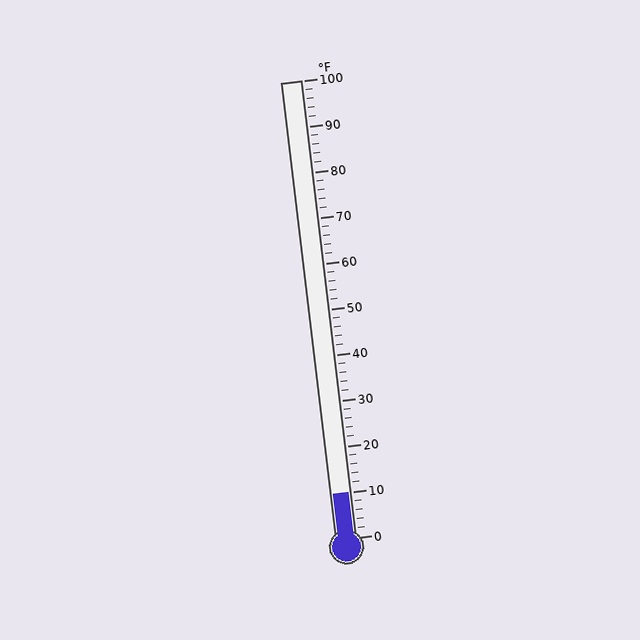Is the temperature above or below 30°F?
The temperature is below 30°F.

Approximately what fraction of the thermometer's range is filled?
The thermometer is filled to approximately 10% of its range.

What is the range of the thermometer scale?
The thermometer scale ranges from 0°F to 100°F.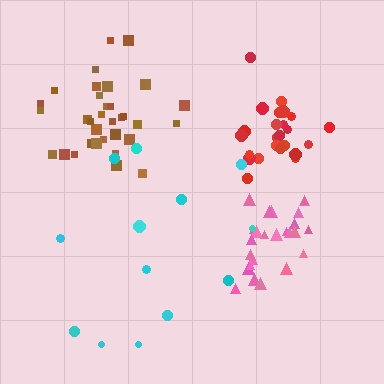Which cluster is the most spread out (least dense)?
Cyan.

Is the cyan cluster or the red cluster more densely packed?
Red.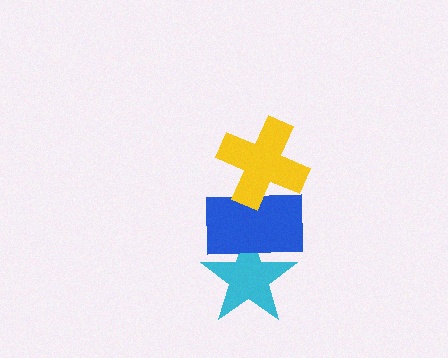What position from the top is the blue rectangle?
The blue rectangle is 2nd from the top.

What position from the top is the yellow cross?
The yellow cross is 1st from the top.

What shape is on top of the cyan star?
The blue rectangle is on top of the cyan star.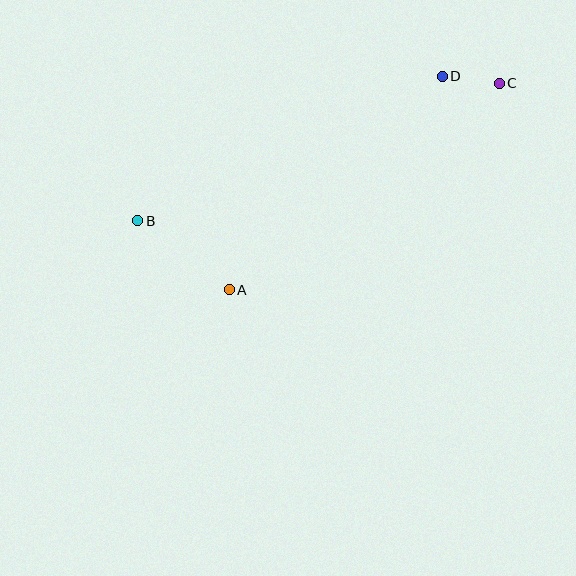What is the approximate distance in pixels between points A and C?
The distance between A and C is approximately 340 pixels.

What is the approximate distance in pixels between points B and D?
The distance between B and D is approximately 337 pixels.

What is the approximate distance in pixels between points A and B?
The distance between A and B is approximately 115 pixels.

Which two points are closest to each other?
Points C and D are closest to each other.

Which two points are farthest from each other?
Points B and C are farthest from each other.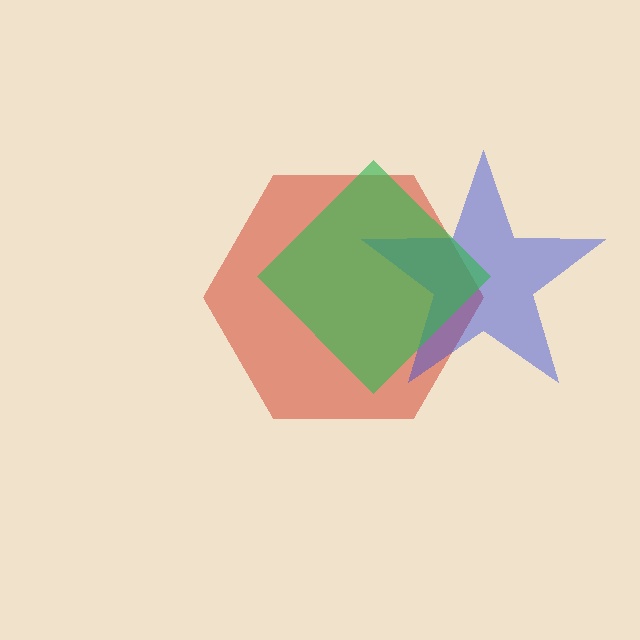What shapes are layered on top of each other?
The layered shapes are: a red hexagon, a blue star, a green diamond.